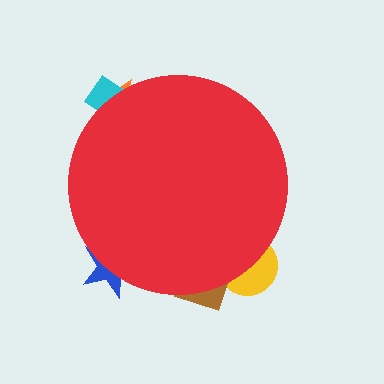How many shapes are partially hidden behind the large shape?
5 shapes are partially hidden.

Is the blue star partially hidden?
Yes, the blue star is partially hidden behind the red circle.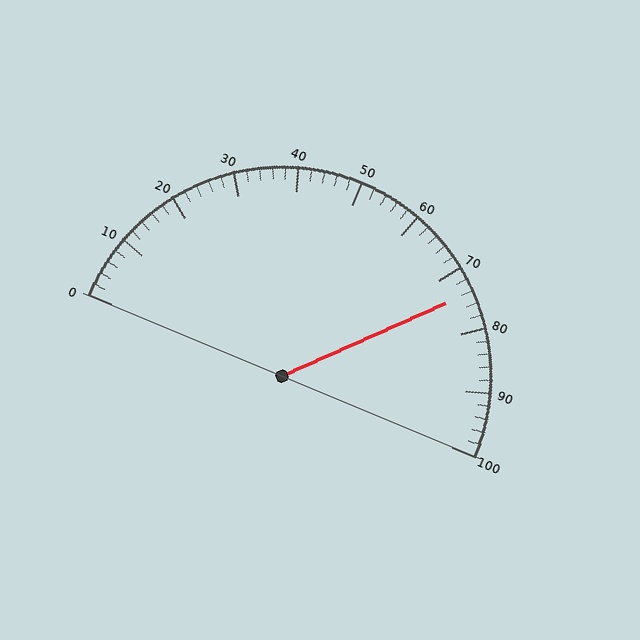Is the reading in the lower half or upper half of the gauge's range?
The reading is in the upper half of the range (0 to 100).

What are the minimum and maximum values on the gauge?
The gauge ranges from 0 to 100.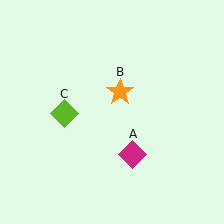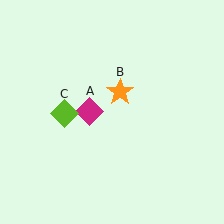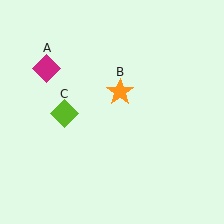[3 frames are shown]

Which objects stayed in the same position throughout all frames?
Orange star (object B) and lime diamond (object C) remained stationary.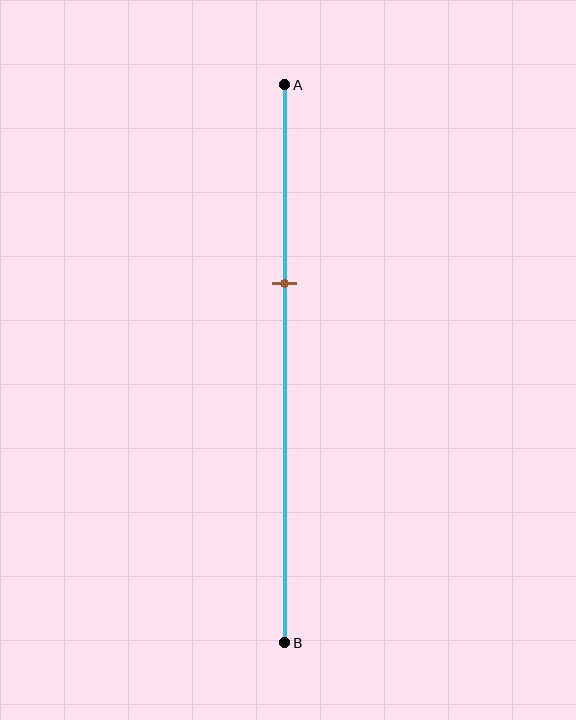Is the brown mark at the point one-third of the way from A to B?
Yes, the mark is approximately at the one-third point.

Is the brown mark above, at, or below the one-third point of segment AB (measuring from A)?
The brown mark is approximately at the one-third point of segment AB.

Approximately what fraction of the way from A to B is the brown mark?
The brown mark is approximately 35% of the way from A to B.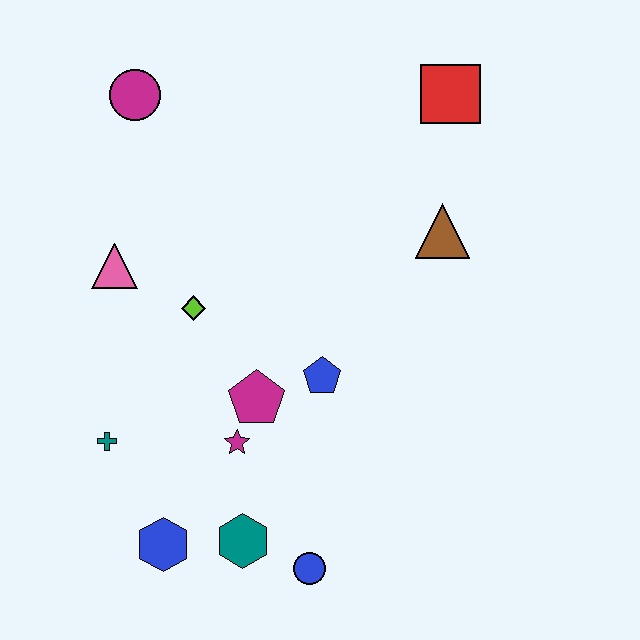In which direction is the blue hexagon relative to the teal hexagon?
The blue hexagon is to the left of the teal hexagon.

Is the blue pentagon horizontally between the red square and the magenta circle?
Yes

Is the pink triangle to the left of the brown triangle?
Yes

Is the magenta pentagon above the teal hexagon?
Yes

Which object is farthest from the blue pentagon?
The magenta circle is farthest from the blue pentagon.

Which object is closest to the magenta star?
The magenta pentagon is closest to the magenta star.